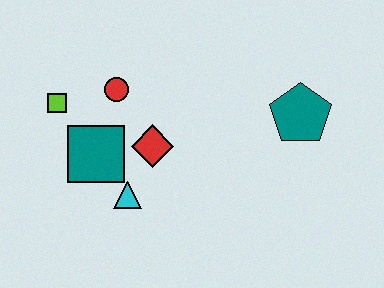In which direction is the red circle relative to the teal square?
The red circle is above the teal square.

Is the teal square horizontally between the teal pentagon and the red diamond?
No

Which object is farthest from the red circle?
The teal pentagon is farthest from the red circle.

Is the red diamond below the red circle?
Yes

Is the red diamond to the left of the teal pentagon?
Yes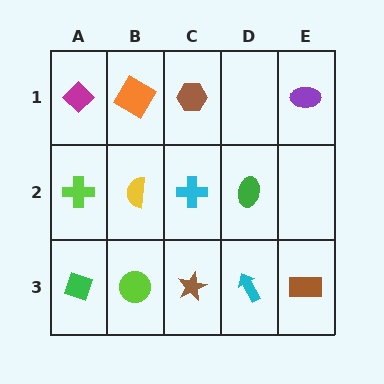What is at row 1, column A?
A magenta diamond.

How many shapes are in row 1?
4 shapes.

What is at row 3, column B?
A lime circle.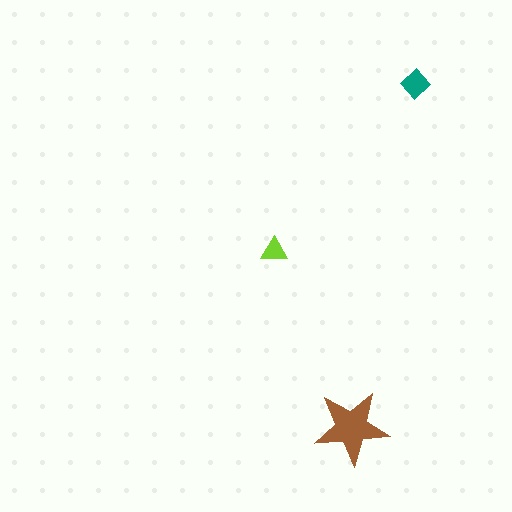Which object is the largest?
The brown star.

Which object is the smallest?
The lime triangle.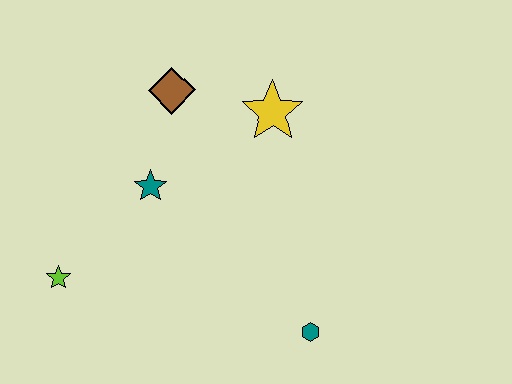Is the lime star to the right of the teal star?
No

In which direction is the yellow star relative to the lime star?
The yellow star is to the right of the lime star.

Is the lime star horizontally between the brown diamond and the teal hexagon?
No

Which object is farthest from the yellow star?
The lime star is farthest from the yellow star.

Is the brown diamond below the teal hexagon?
No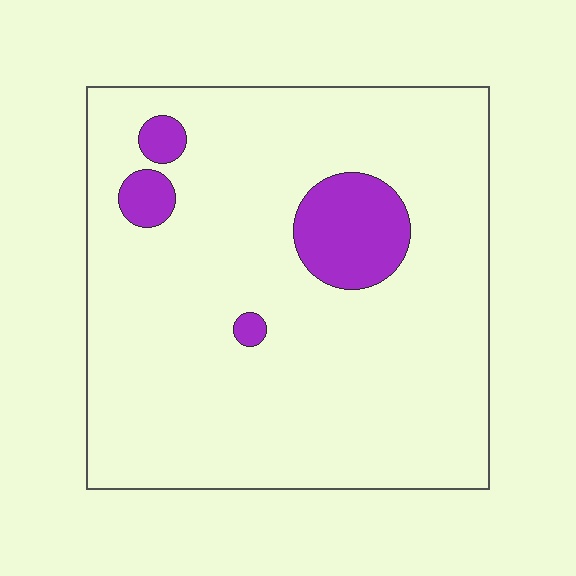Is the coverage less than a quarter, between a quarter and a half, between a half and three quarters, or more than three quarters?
Less than a quarter.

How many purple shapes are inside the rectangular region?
4.